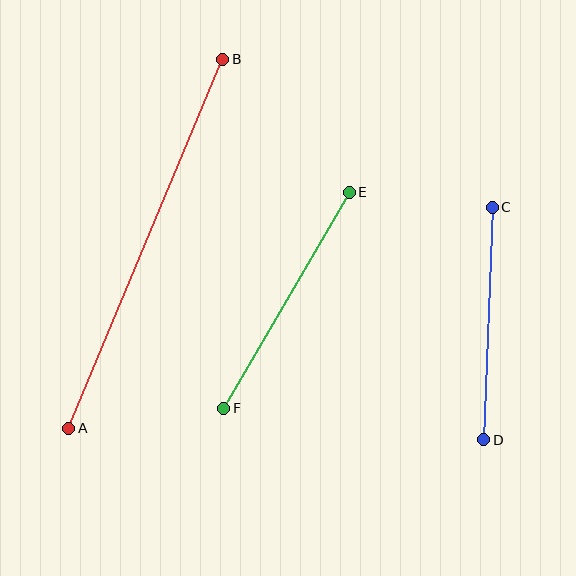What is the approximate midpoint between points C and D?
The midpoint is at approximately (488, 324) pixels.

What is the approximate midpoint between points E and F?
The midpoint is at approximately (286, 300) pixels.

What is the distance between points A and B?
The distance is approximately 400 pixels.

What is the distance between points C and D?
The distance is approximately 232 pixels.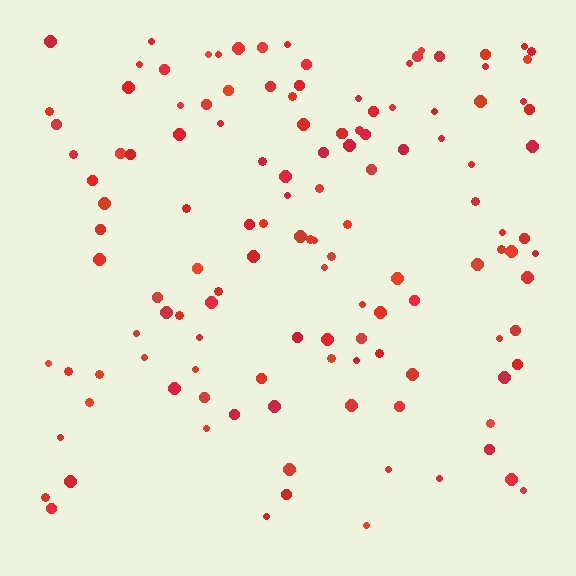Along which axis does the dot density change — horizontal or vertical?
Vertical.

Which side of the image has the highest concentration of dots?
The top.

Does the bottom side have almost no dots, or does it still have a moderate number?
Still a moderate number, just noticeably fewer than the top.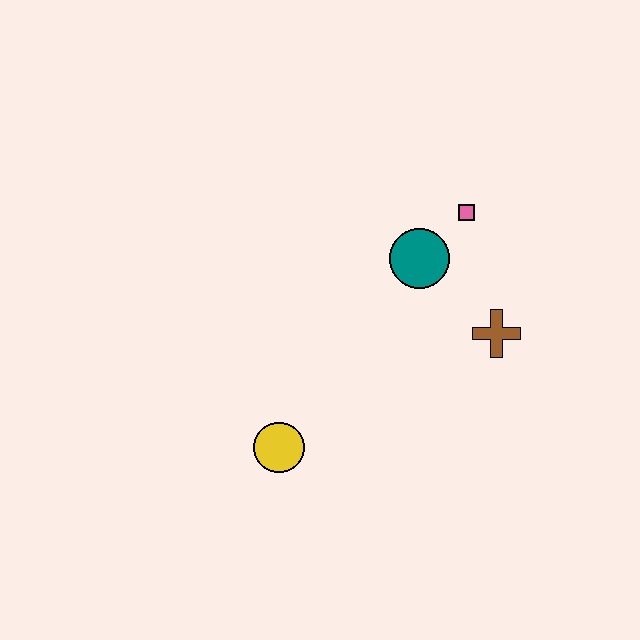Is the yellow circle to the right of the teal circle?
No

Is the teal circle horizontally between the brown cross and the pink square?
No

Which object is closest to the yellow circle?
The teal circle is closest to the yellow circle.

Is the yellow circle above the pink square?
No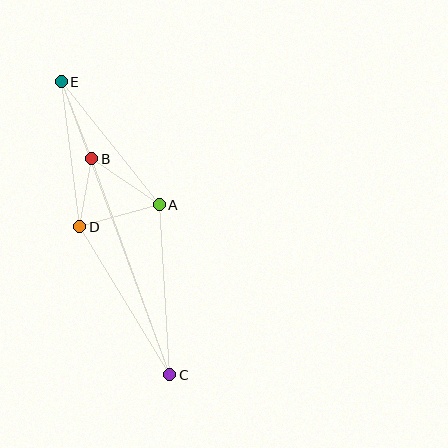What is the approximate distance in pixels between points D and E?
The distance between D and E is approximately 147 pixels.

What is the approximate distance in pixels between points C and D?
The distance between C and D is approximately 173 pixels.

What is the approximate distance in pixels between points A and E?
The distance between A and E is approximately 158 pixels.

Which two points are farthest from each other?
Points C and E are farthest from each other.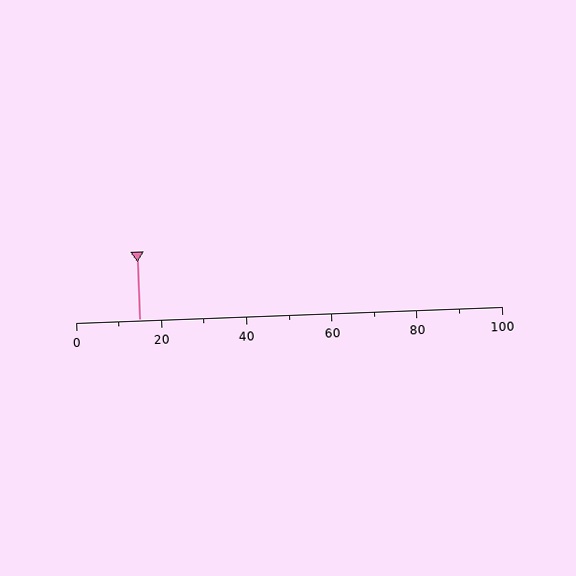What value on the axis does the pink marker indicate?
The marker indicates approximately 15.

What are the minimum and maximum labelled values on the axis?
The axis runs from 0 to 100.